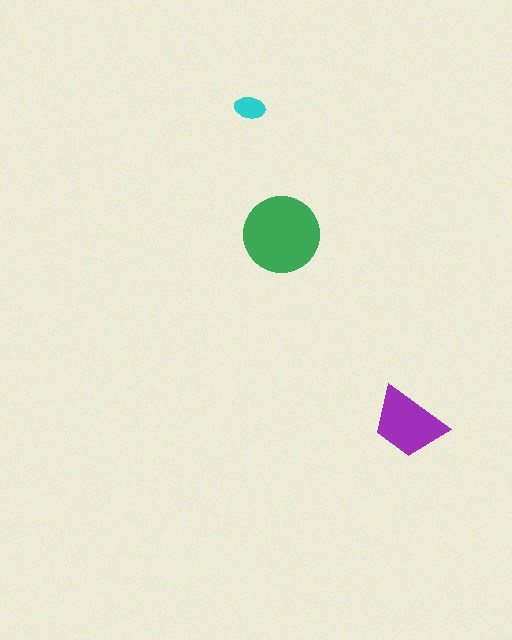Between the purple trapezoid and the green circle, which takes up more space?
The green circle.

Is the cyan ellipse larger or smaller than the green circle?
Smaller.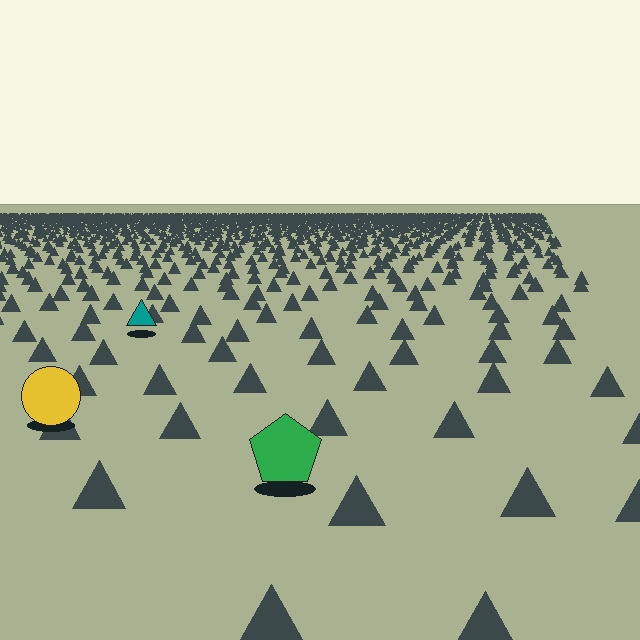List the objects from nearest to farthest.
From nearest to farthest: the green pentagon, the yellow circle, the teal triangle.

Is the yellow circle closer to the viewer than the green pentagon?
No. The green pentagon is closer — you can tell from the texture gradient: the ground texture is coarser near it.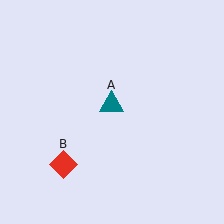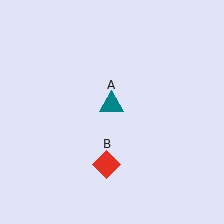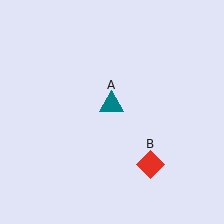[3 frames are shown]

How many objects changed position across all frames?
1 object changed position: red diamond (object B).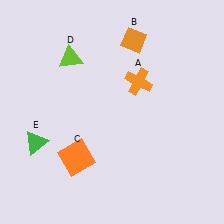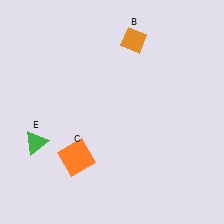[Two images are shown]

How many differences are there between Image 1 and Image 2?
There are 2 differences between the two images.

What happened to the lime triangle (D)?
The lime triangle (D) was removed in Image 2. It was in the top-left area of Image 1.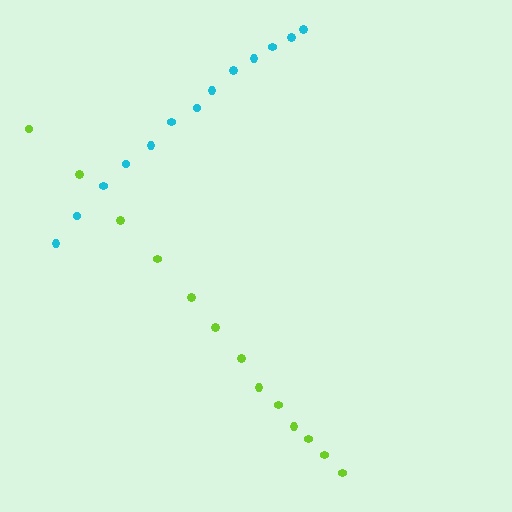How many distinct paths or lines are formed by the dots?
There are 2 distinct paths.